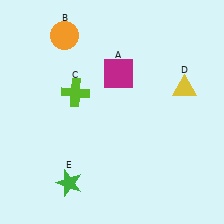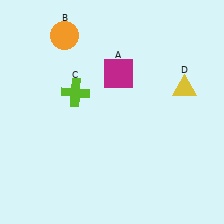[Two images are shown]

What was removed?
The green star (E) was removed in Image 2.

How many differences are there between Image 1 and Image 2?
There is 1 difference between the two images.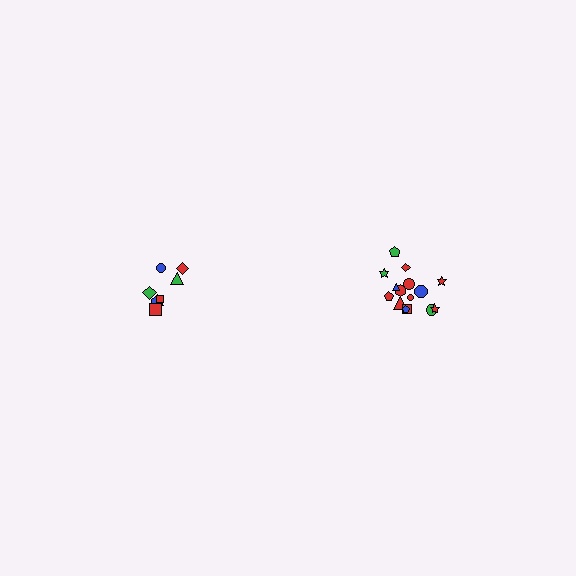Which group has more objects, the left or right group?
The right group.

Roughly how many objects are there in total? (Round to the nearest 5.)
Roughly 25 objects in total.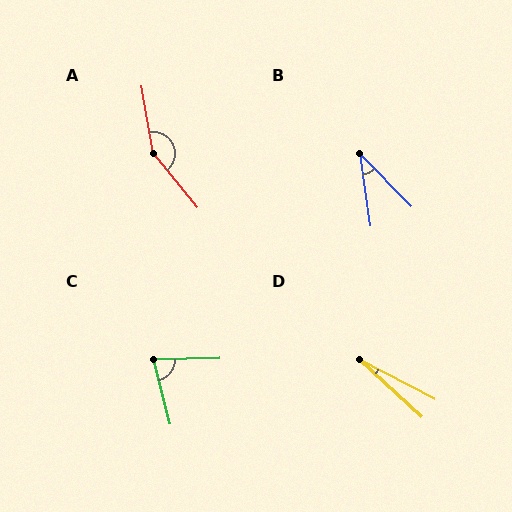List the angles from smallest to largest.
D (15°), B (36°), C (77°), A (150°).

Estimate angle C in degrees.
Approximately 77 degrees.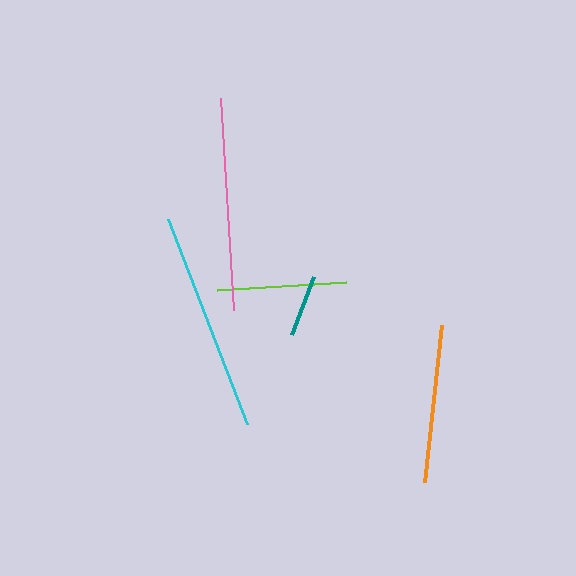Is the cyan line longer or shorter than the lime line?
The cyan line is longer than the lime line.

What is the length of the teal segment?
The teal segment is approximately 62 pixels long.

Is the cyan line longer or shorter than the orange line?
The cyan line is longer than the orange line.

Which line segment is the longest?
The cyan line is the longest at approximately 220 pixels.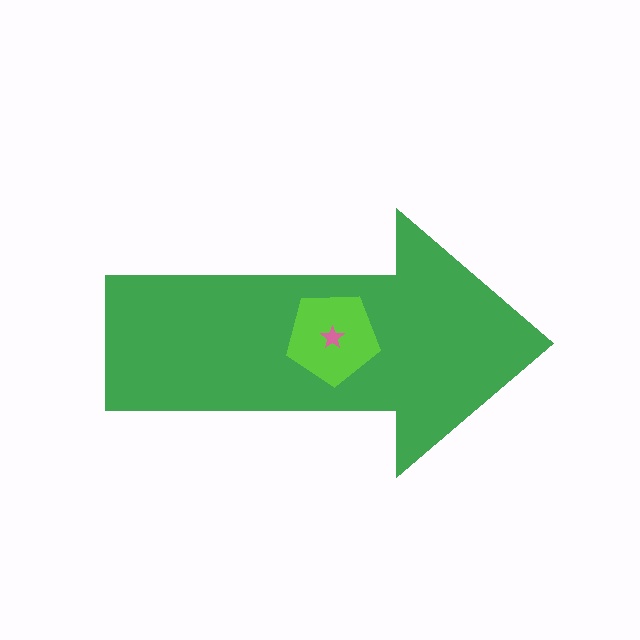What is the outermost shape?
The green arrow.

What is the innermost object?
The pink star.